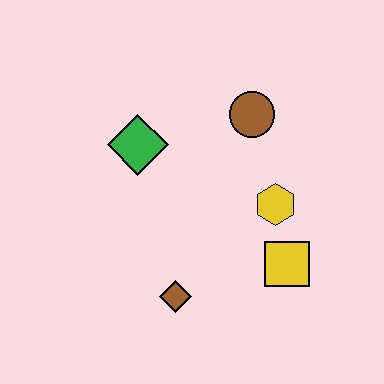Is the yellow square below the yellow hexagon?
Yes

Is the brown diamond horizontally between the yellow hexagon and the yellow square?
No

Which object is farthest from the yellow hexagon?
The green diamond is farthest from the yellow hexagon.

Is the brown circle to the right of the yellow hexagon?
No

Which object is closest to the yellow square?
The yellow hexagon is closest to the yellow square.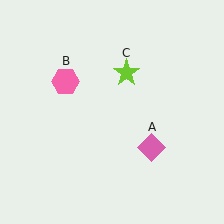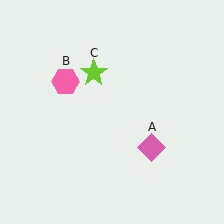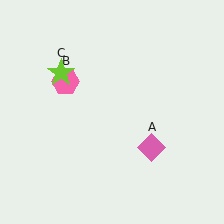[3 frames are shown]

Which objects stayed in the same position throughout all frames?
Pink diamond (object A) and pink hexagon (object B) remained stationary.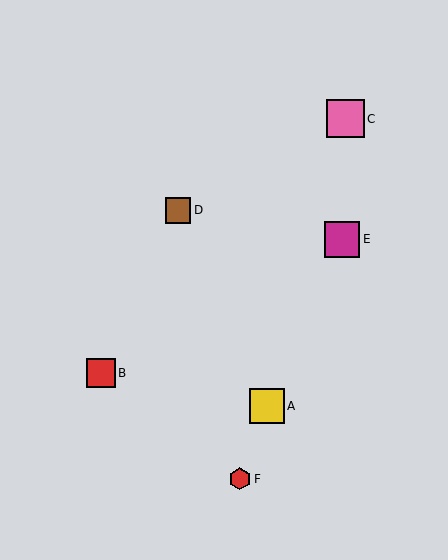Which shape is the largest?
The pink square (labeled C) is the largest.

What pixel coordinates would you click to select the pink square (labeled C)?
Click at (345, 119) to select the pink square C.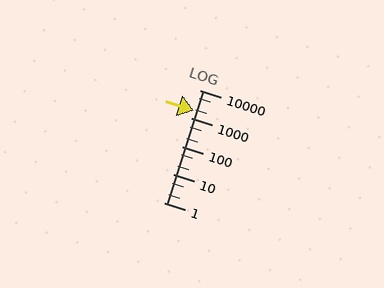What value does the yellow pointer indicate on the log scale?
The pointer indicates approximately 1800.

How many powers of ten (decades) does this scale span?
The scale spans 4 decades, from 1 to 10000.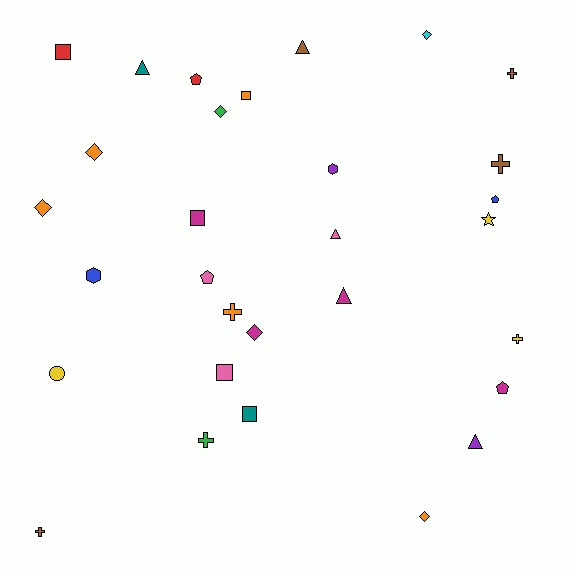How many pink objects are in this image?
There are 3 pink objects.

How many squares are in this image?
There are 5 squares.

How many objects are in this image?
There are 30 objects.